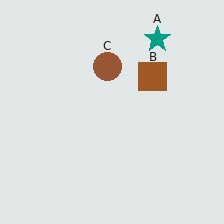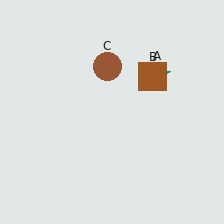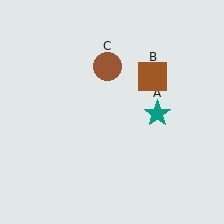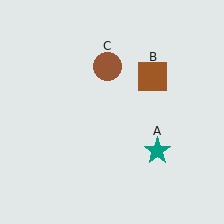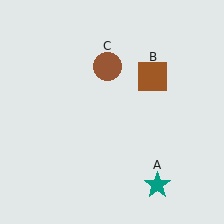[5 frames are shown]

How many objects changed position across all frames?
1 object changed position: teal star (object A).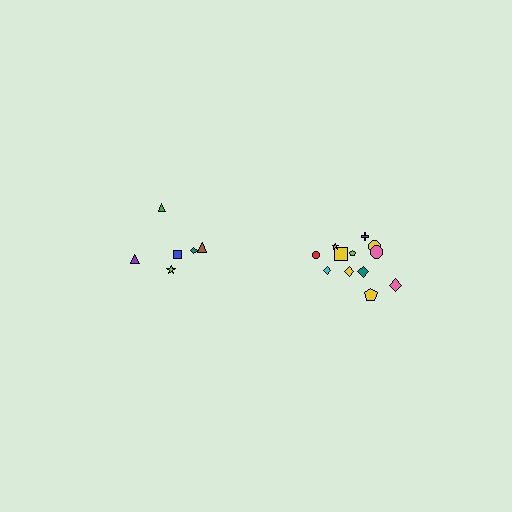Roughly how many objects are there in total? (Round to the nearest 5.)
Roughly 20 objects in total.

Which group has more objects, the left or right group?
The right group.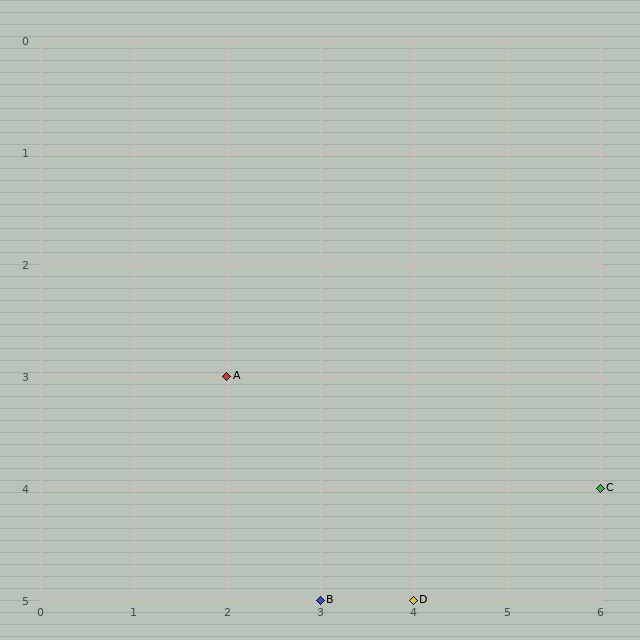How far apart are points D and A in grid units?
Points D and A are 2 columns and 2 rows apart (about 2.8 grid units diagonally).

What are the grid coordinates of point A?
Point A is at grid coordinates (2, 3).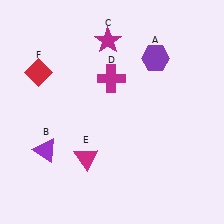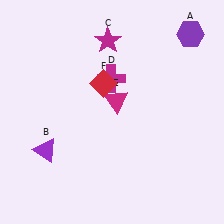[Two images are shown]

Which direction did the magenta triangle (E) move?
The magenta triangle (E) moved up.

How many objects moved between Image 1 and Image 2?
3 objects moved between the two images.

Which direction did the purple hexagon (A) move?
The purple hexagon (A) moved right.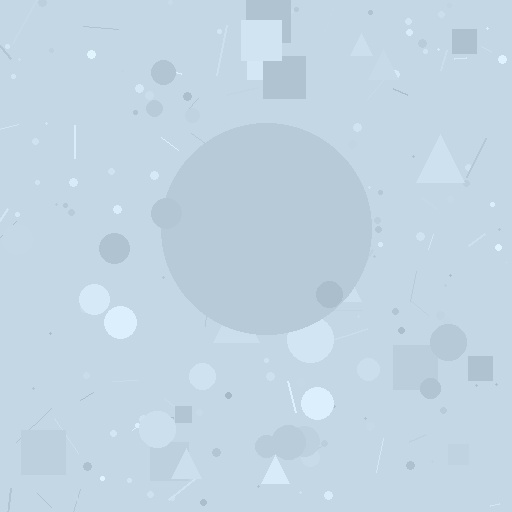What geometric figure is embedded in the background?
A circle is embedded in the background.